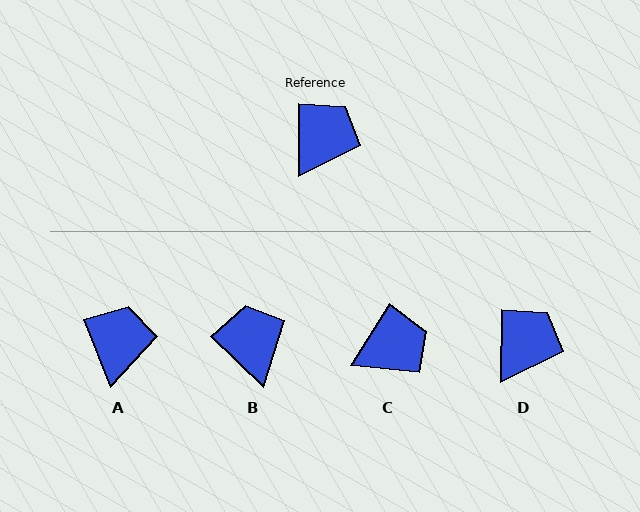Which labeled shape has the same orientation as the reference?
D.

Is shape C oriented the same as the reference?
No, it is off by about 32 degrees.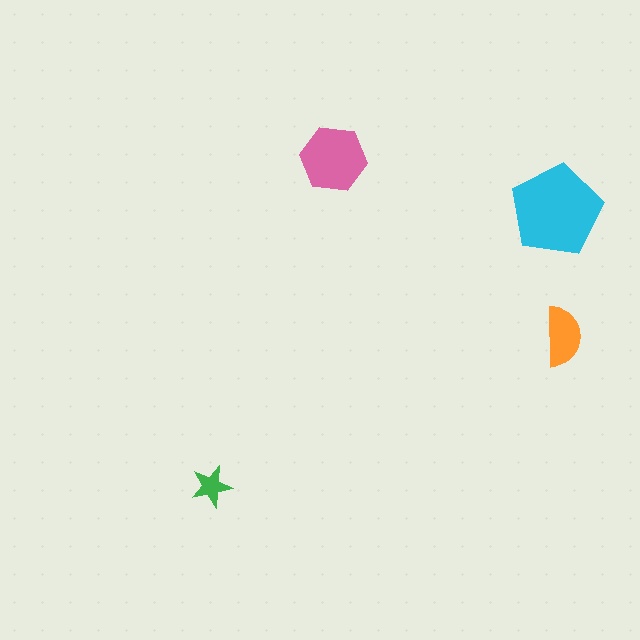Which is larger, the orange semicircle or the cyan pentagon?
The cyan pentagon.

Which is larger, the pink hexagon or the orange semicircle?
The pink hexagon.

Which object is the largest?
The cyan pentagon.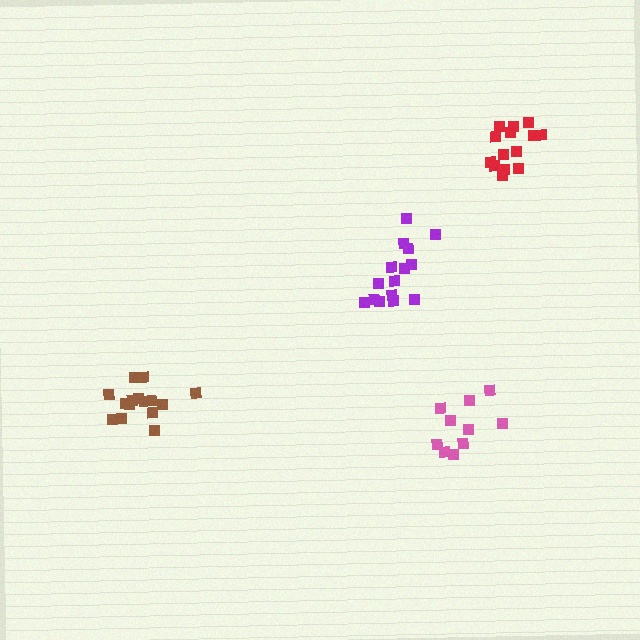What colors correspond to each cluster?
The clusters are colored: brown, red, purple, pink.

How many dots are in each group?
Group 1: 15 dots, Group 2: 15 dots, Group 3: 15 dots, Group 4: 10 dots (55 total).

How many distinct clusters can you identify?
There are 4 distinct clusters.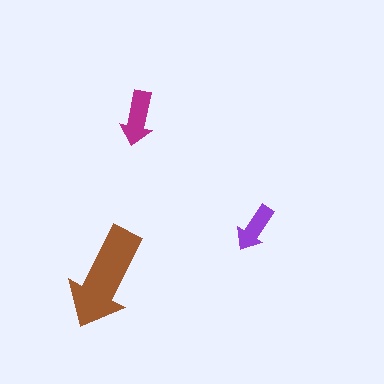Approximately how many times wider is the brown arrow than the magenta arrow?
About 2 times wider.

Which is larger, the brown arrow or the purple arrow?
The brown one.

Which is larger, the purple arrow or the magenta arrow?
The magenta one.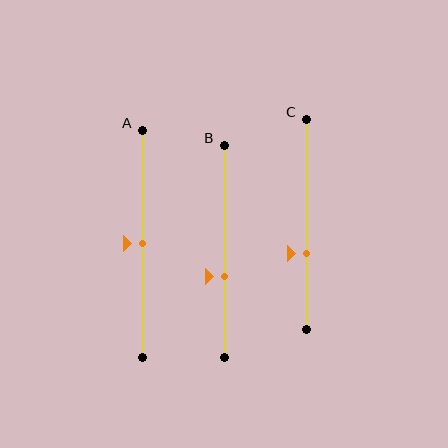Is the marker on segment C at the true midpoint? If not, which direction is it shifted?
No, the marker on segment C is shifted downward by about 14% of the segment length.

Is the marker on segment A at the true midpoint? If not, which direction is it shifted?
Yes, the marker on segment A is at the true midpoint.